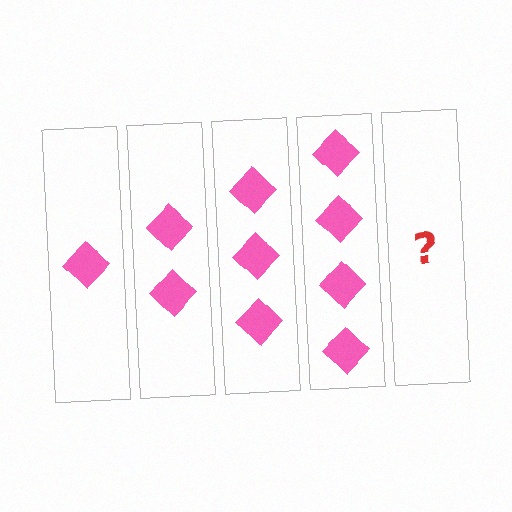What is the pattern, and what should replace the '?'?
The pattern is that each step adds one more diamond. The '?' should be 5 diamonds.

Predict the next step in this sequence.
The next step is 5 diamonds.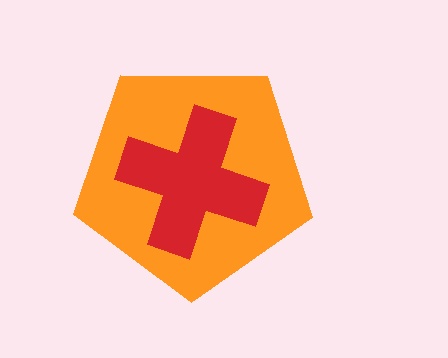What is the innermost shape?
The red cross.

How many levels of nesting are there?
2.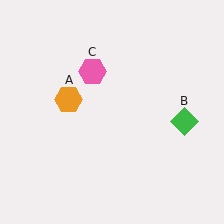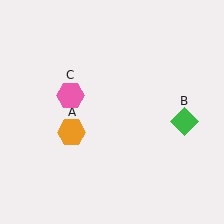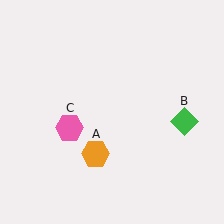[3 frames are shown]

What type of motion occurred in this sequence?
The orange hexagon (object A), pink hexagon (object C) rotated counterclockwise around the center of the scene.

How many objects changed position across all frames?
2 objects changed position: orange hexagon (object A), pink hexagon (object C).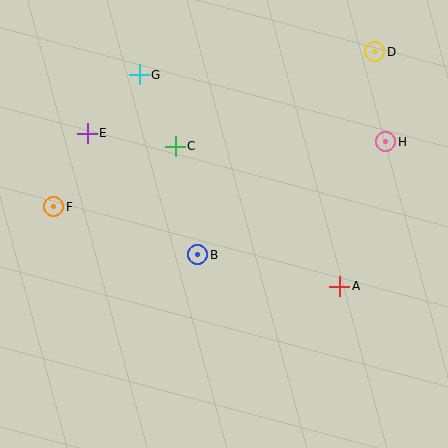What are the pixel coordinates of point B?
Point B is at (198, 255).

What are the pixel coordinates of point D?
Point D is at (375, 52).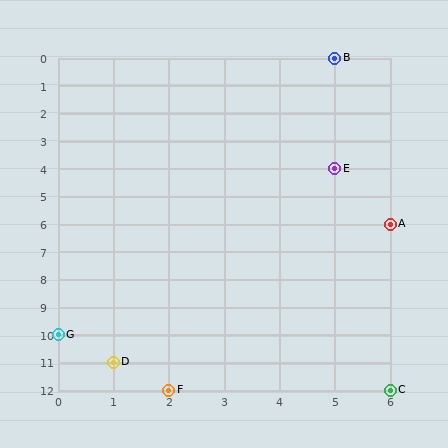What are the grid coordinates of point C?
Point C is at grid coordinates (6, 12).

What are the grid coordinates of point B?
Point B is at grid coordinates (5, 0).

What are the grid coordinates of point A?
Point A is at grid coordinates (6, 6).